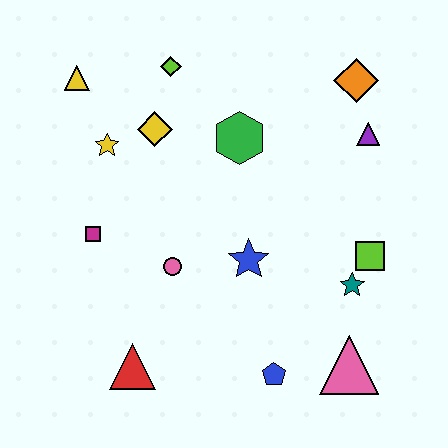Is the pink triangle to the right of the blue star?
Yes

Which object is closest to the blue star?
The pink circle is closest to the blue star.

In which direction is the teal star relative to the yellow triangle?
The teal star is to the right of the yellow triangle.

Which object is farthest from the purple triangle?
The red triangle is farthest from the purple triangle.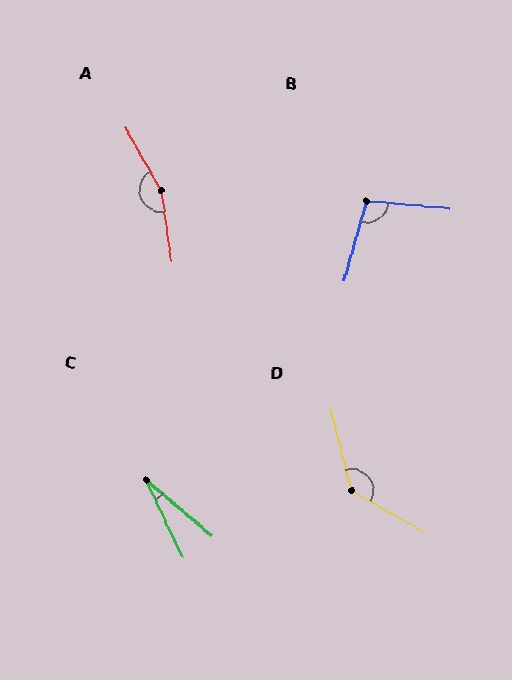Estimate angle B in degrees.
Approximately 101 degrees.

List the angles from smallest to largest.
C (24°), B (101°), D (134°), A (159°).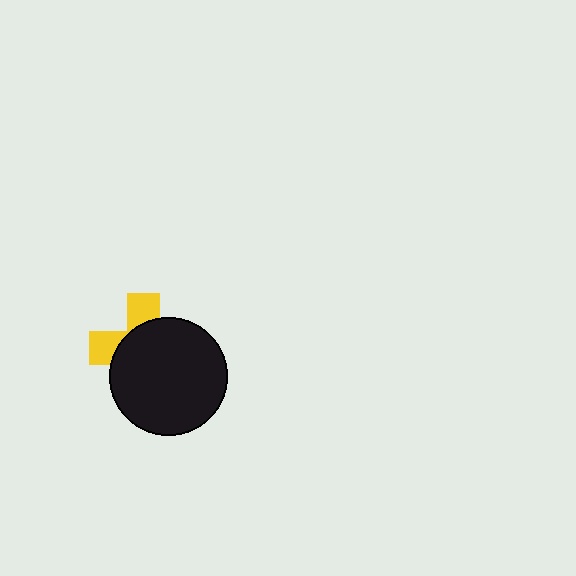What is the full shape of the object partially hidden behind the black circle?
The partially hidden object is a yellow cross.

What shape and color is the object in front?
The object in front is a black circle.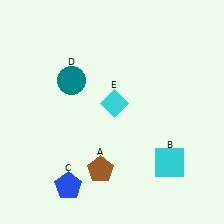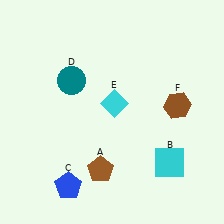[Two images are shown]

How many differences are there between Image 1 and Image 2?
There is 1 difference between the two images.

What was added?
A brown hexagon (F) was added in Image 2.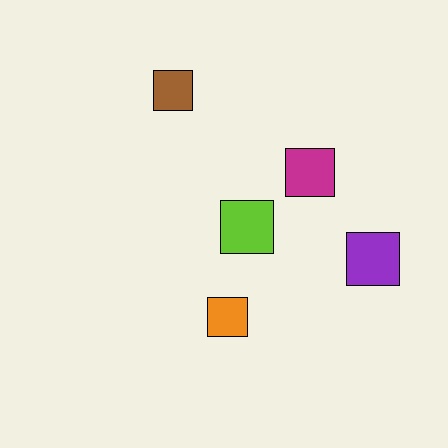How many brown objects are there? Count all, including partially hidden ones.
There is 1 brown object.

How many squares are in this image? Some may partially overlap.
There are 5 squares.